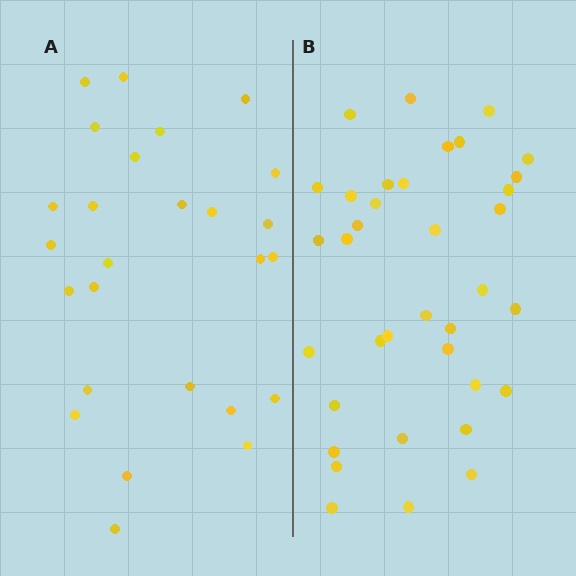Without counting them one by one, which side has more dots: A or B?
Region B (the right region) has more dots.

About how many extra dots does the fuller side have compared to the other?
Region B has roughly 10 or so more dots than region A.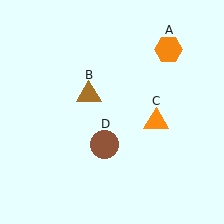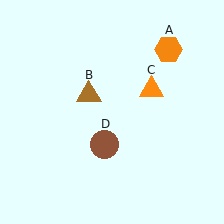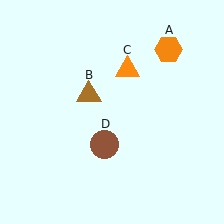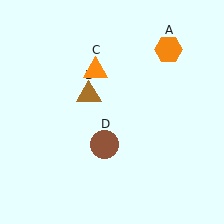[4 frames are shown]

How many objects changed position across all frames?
1 object changed position: orange triangle (object C).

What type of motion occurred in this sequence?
The orange triangle (object C) rotated counterclockwise around the center of the scene.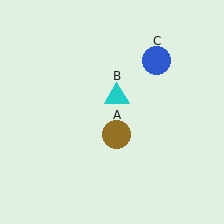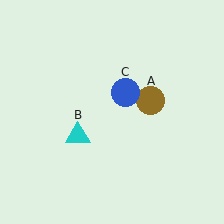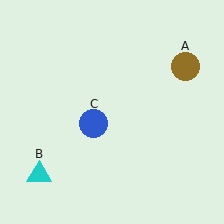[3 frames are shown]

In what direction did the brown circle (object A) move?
The brown circle (object A) moved up and to the right.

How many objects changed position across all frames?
3 objects changed position: brown circle (object A), cyan triangle (object B), blue circle (object C).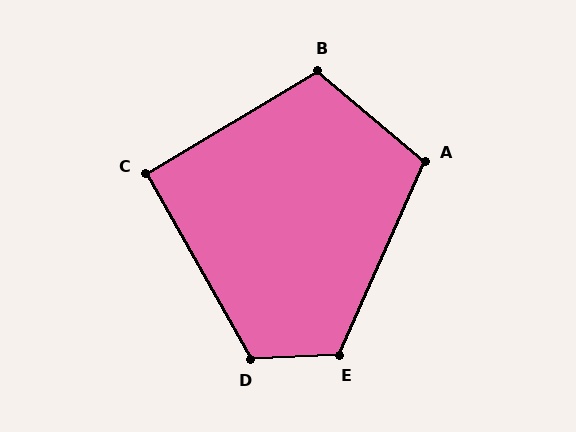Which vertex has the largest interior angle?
E, at approximately 117 degrees.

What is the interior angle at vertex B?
Approximately 109 degrees (obtuse).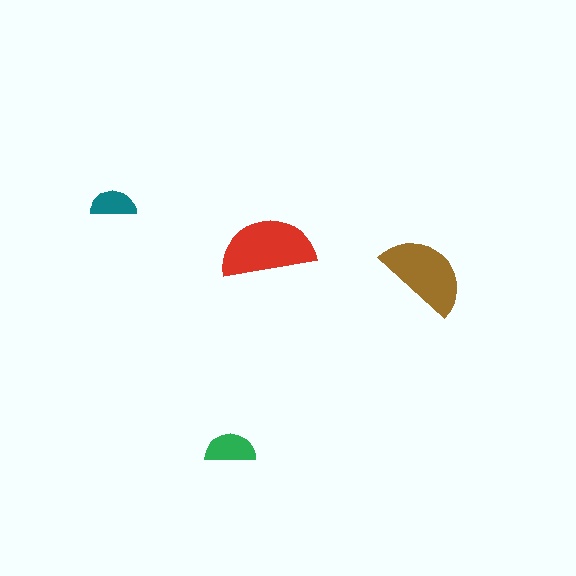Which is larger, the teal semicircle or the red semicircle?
The red one.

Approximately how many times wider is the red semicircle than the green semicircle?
About 2 times wider.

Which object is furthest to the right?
The brown semicircle is rightmost.